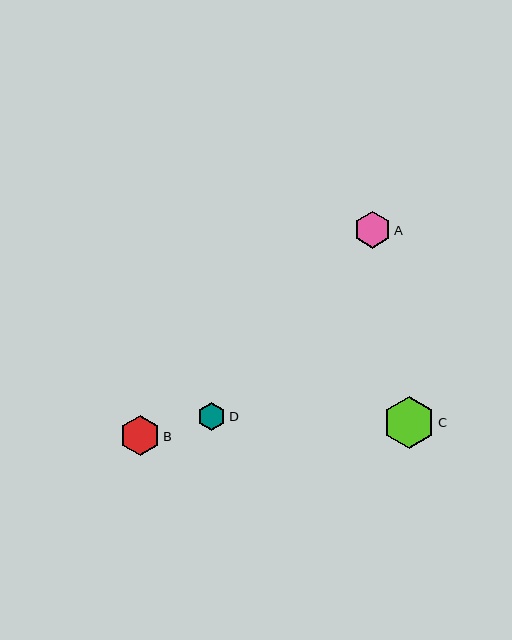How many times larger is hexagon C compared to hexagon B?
Hexagon C is approximately 1.3 times the size of hexagon B.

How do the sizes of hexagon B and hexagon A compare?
Hexagon B and hexagon A are approximately the same size.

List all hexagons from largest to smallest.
From largest to smallest: C, B, A, D.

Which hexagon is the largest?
Hexagon C is the largest with a size of approximately 52 pixels.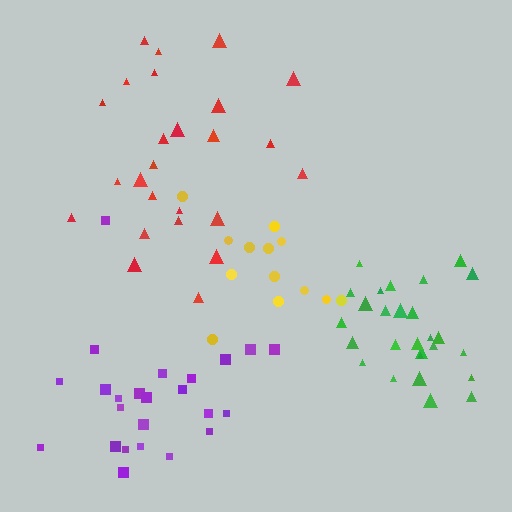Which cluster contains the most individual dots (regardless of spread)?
Green (27).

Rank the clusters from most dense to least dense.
green, purple, yellow, red.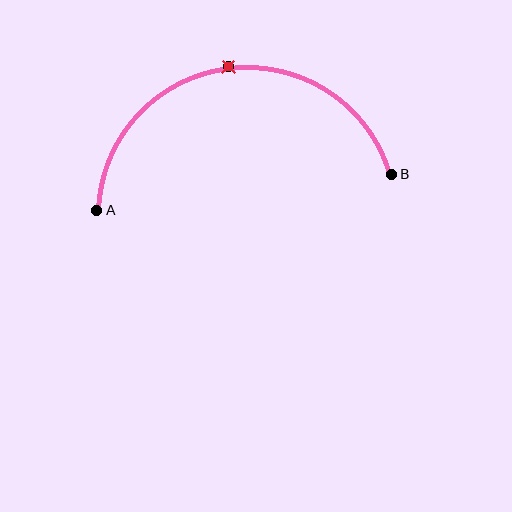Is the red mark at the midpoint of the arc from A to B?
Yes. The red mark lies on the arc at equal arc-length from both A and B — it is the arc midpoint.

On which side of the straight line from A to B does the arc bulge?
The arc bulges above the straight line connecting A and B.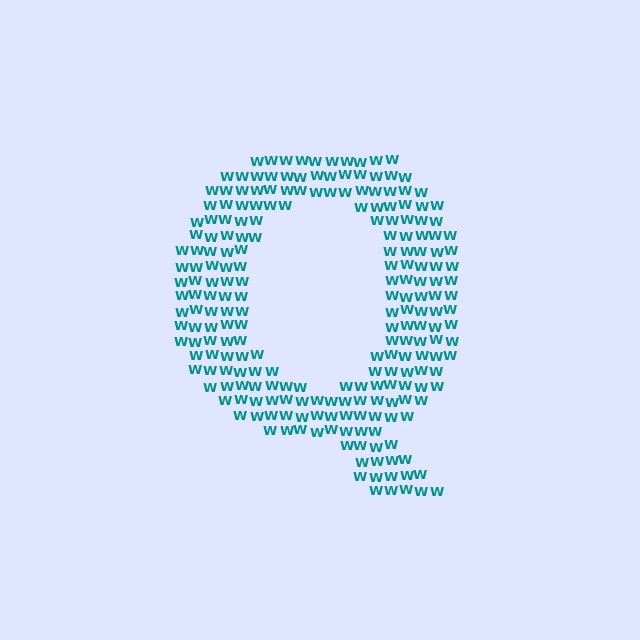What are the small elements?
The small elements are letter W's.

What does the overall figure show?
The overall figure shows the letter Q.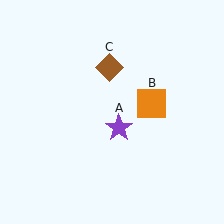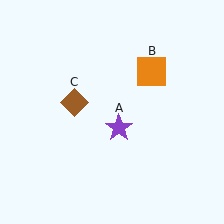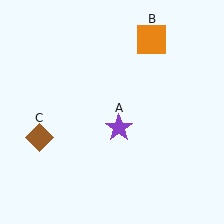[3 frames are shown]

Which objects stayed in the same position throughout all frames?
Purple star (object A) remained stationary.